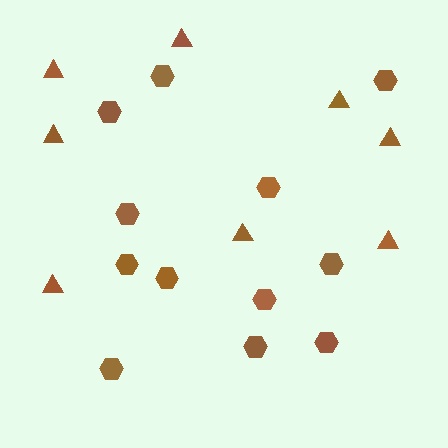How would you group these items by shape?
There are 2 groups: one group of hexagons (12) and one group of triangles (8).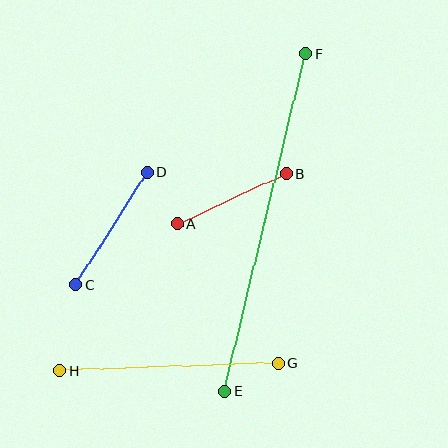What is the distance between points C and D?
The distance is approximately 133 pixels.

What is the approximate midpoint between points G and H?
The midpoint is at approximately (169, 367) pixels.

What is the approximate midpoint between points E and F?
The midpoint is at approximately (265, 223) pixels.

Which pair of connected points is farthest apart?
Points E and F are farthest apart.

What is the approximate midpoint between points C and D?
The midpoint is at approximately (112, 229) pixels.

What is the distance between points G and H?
The distance is approximately 219 pixels.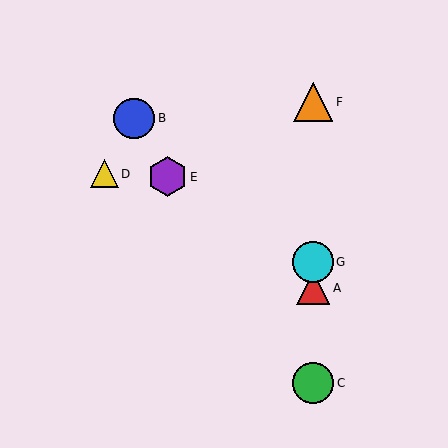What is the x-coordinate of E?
Object E is at x≈167.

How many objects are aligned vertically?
4 objects (A, C, F, G) are aligned vertically.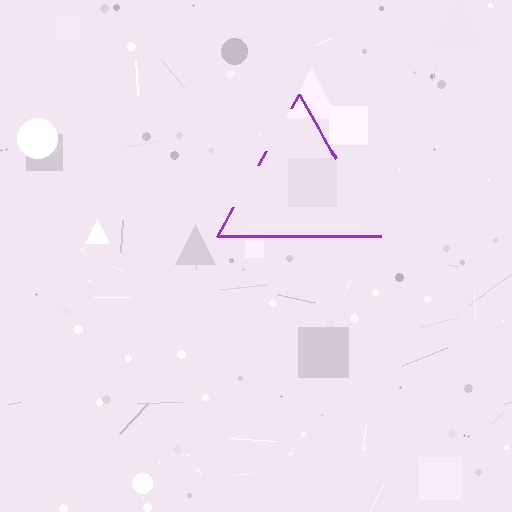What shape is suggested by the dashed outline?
The dashed outline suggests a triangle.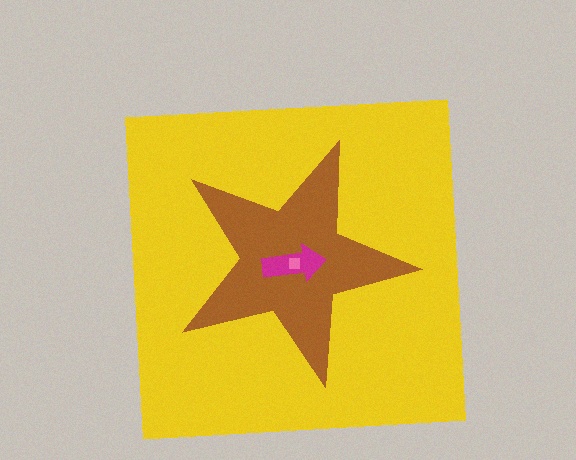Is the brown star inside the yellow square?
Yes.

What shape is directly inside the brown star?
The magenta arrow.